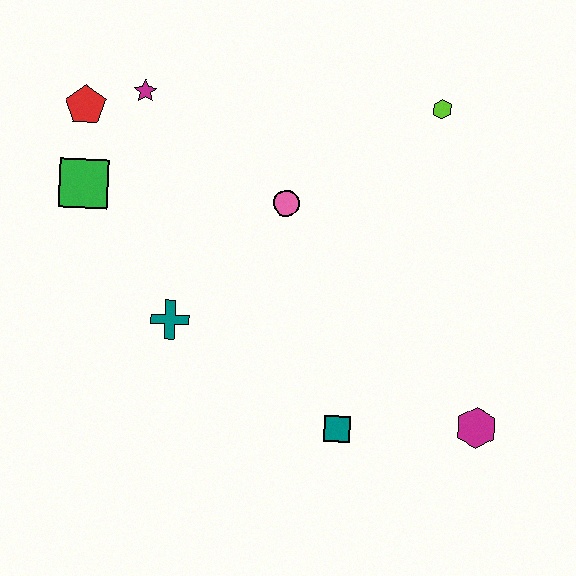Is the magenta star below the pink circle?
No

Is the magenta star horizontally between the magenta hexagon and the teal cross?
No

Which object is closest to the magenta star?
The red pentagon is closest to the magenta star.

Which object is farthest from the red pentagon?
The magenta hexagon is farthest from the red pentagon.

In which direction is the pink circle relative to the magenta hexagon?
The pink circle is above the magenta hexagon.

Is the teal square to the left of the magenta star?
No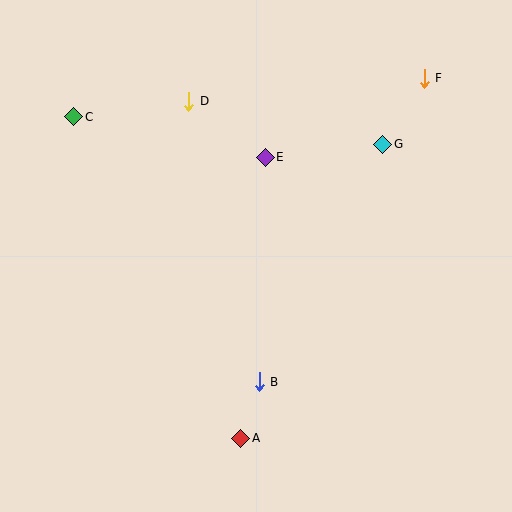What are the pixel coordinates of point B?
Point B is at (259, 382).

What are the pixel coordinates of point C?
Point C is at (74, 117).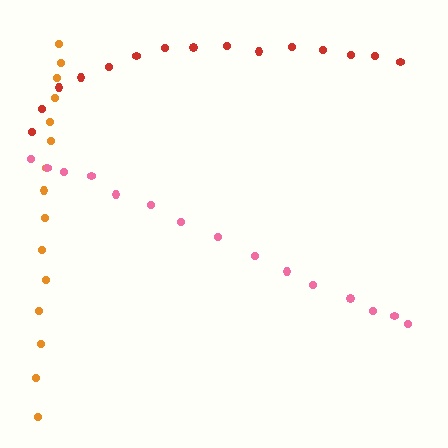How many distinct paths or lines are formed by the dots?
There are 3 distinct paths.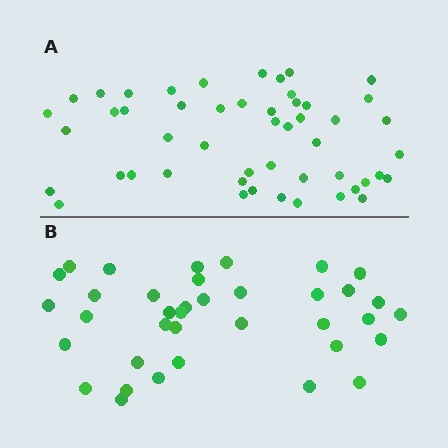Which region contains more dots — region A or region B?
Region A (the top region) has more dots.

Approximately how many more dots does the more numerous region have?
Region A has approximately 15 more dots than region B.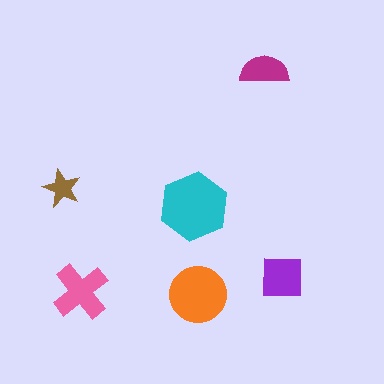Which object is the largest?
The cyan hexagon.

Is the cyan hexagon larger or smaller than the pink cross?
Larger.